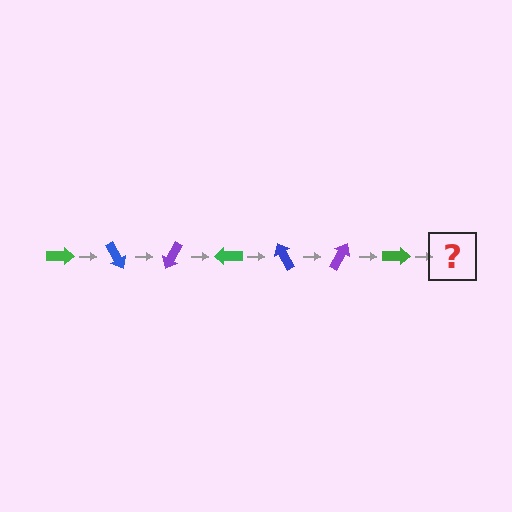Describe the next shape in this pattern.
It should be a blue arrow, rotated 420 degrees from the start.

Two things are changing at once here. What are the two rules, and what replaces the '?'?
The two rules are that it rotates 60 degrees each step and the color cycles through green, blue, and purple. The '?' should be a blue arrow, rotated 420 degrees from the start.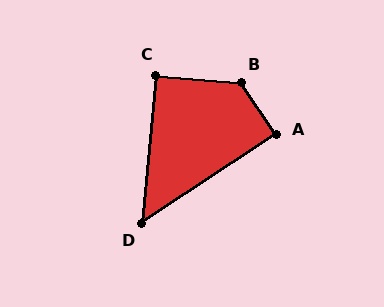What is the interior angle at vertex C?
Approximately 90 degrees (approximately right).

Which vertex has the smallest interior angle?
D, at approximately 51 degrees.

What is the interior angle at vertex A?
Approximately 90 degrees (approximately right).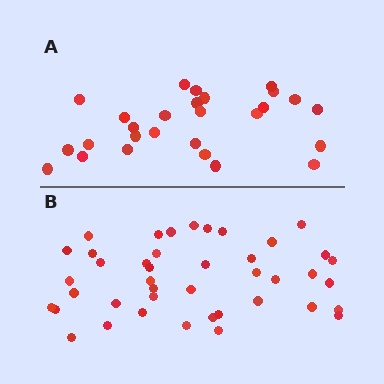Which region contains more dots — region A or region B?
Region B (the bottom region) has more dots.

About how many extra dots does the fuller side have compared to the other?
Region B has approximately 15 more dots than region A.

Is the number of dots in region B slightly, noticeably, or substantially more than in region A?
Region B has substantially more. The ratio is roughly 1.6 to 1.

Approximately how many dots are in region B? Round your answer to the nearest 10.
About 40 dots. (The exact count is 42, which rounds to 40.)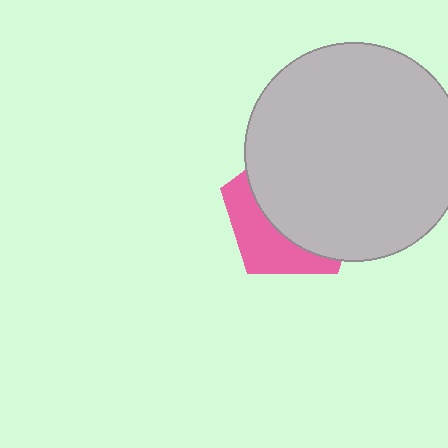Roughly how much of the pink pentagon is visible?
A small part of it is visible (roughly 35%).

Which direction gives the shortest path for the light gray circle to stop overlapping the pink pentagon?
Moving toward the upper-right gives the shortest separation.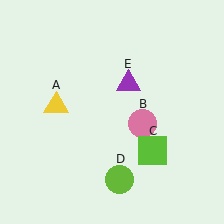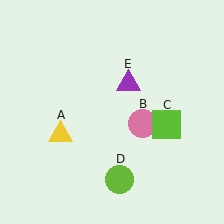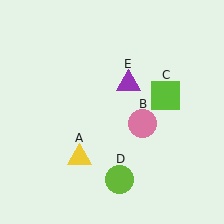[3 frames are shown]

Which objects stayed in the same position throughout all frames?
Pink circle (object B) and lime circle (object D) and purple triangle (object E) remained stationary.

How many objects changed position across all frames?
2 objects changed position: yellow triangle (object A), lime square (object C).